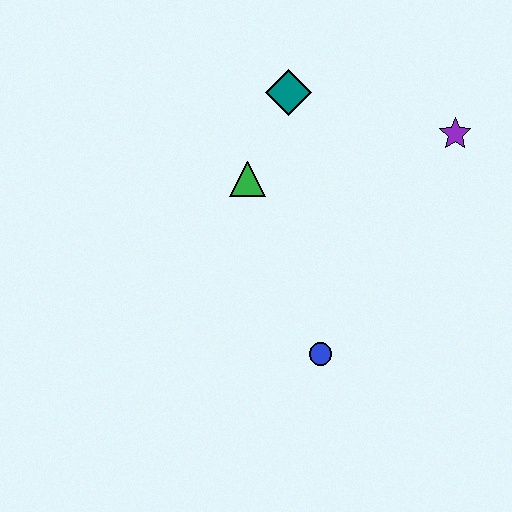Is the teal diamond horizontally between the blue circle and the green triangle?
Yes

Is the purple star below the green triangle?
No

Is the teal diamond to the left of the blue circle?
Yes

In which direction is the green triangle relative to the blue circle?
The green triangle is above the blue circle.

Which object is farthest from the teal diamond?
The blue circle is farthest from the teal diamond.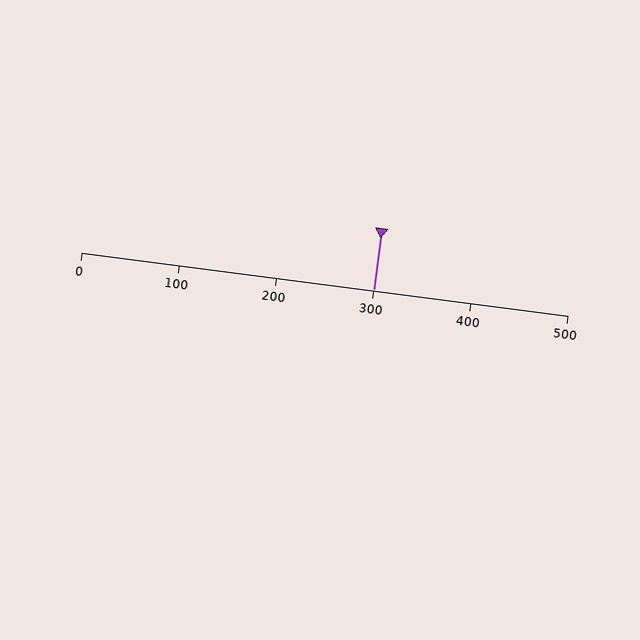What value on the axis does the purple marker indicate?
The marker indicates approximately 300.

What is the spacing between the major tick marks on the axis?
The major ticks are spaced 100 apart.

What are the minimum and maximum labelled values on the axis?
The axis runs from 0 to 500.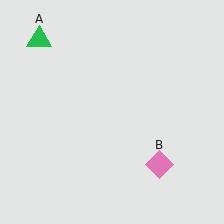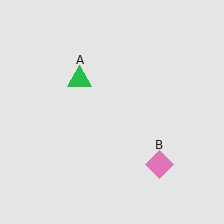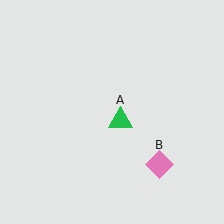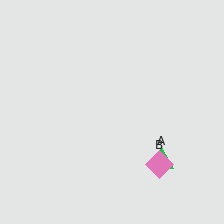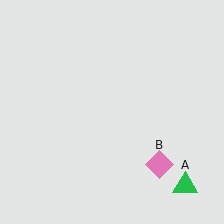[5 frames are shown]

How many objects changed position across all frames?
1 object changed position: green triangle (object A).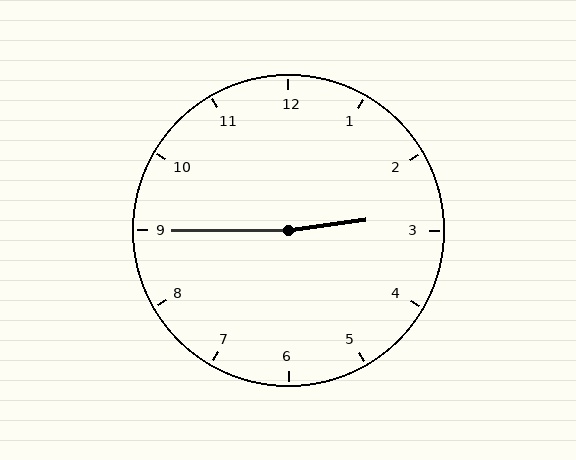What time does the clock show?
2:45.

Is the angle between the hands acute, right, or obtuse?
It is obtuse.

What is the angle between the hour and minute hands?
Approximately 172 degrees.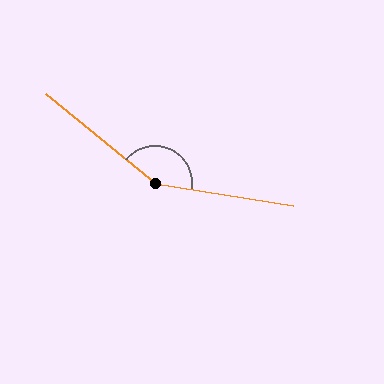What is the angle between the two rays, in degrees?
Approximately 150 degrees.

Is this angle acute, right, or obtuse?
It is obtuse.